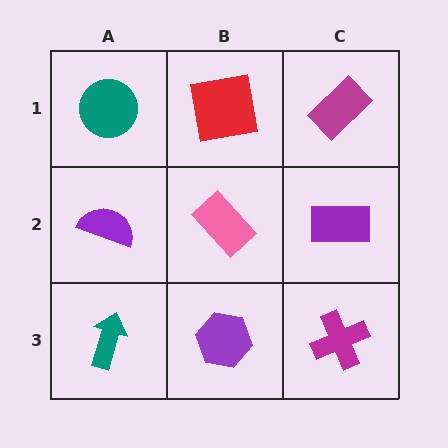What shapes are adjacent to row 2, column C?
A magenta rectangle (row 1, column C), a magenta cross (row 3, column C), a pink rectangle (row 2, column B).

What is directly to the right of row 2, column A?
A pink rectangle.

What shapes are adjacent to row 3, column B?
A pink rectangle (row 2, column B), a teal arrow (row 3, column A), a magenta cross (row 3, column C).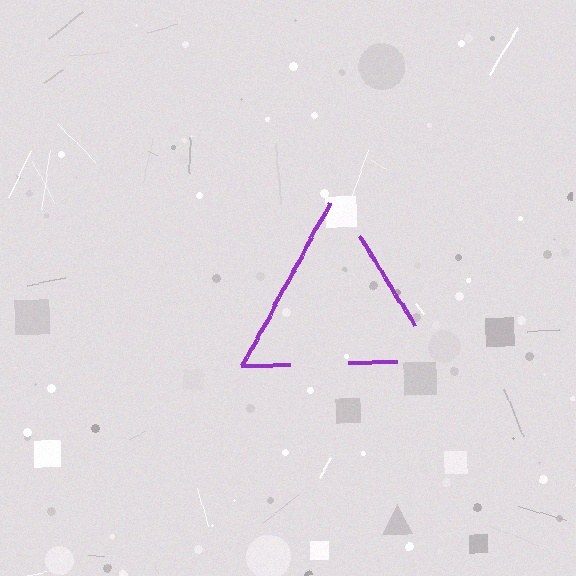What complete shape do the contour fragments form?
The contour fragments form a triangle.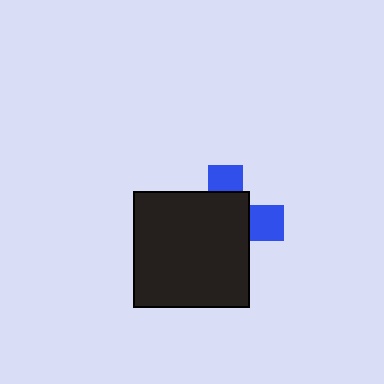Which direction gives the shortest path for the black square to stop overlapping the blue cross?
Moving toward the lower-left gives the shortest separation.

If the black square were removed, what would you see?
You would see the complete blue cross.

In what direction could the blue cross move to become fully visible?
The blue cross could move toward the upper-right. That would shift it out from behind the black square entirely.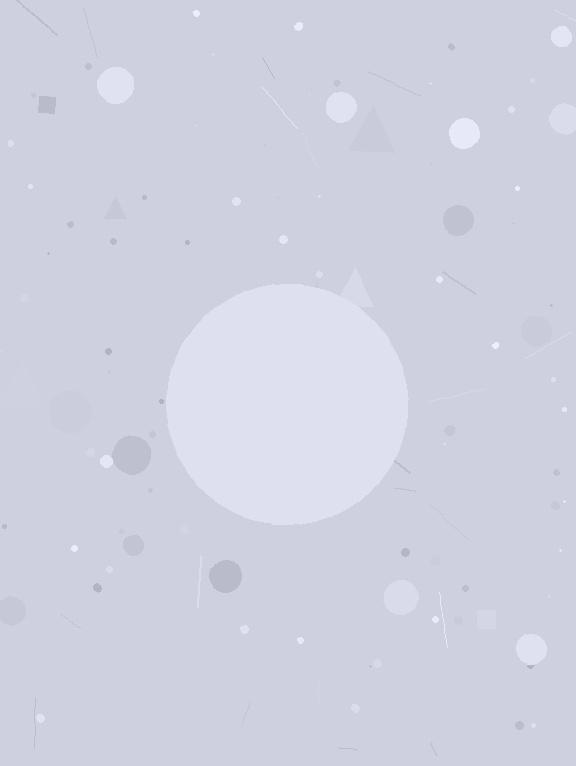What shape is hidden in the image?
A circle is hidden in the image.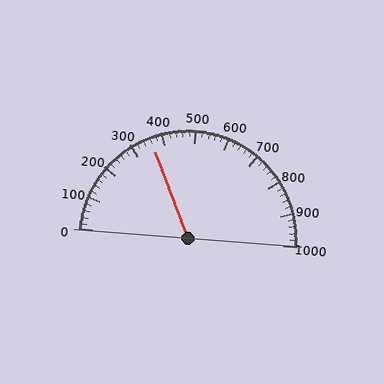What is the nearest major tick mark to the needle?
The nearest major tick mark is 400.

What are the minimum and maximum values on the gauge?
The gauge ranges from 0 to 1000.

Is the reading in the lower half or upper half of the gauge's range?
The reading is in the lower half of the range (0 to 1000).